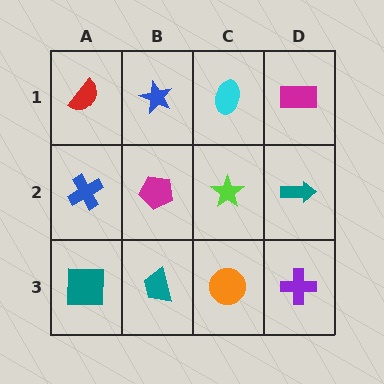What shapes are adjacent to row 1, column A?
A blue cross (row 2, column A), a blue star (row 1, column B).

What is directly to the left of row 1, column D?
A cyan ellipse.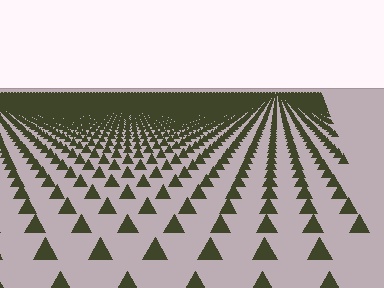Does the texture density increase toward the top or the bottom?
Density increases toward the top.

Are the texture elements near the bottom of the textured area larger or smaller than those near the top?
Larger. Near the bottom, elements are closer to the viewer and appear at a bigger on-screen size.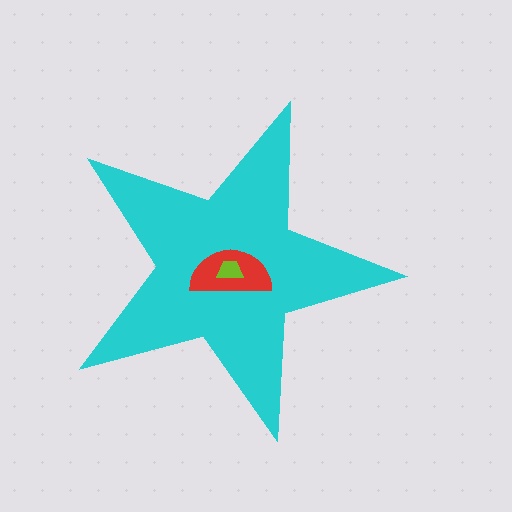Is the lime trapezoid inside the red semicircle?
Yes.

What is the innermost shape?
The lime trapezoid.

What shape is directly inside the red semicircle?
The lime trapezoid.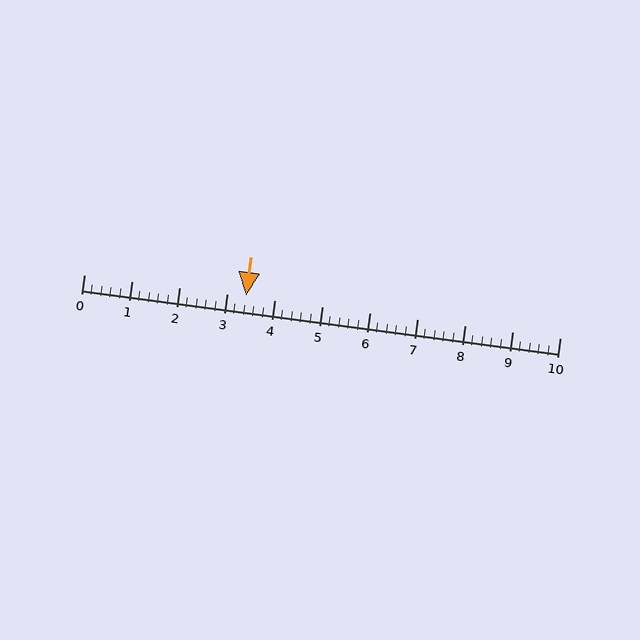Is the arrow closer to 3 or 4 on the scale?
The arrow is closer to 3.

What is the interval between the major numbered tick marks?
The major tick marks are spaced 1 units apart.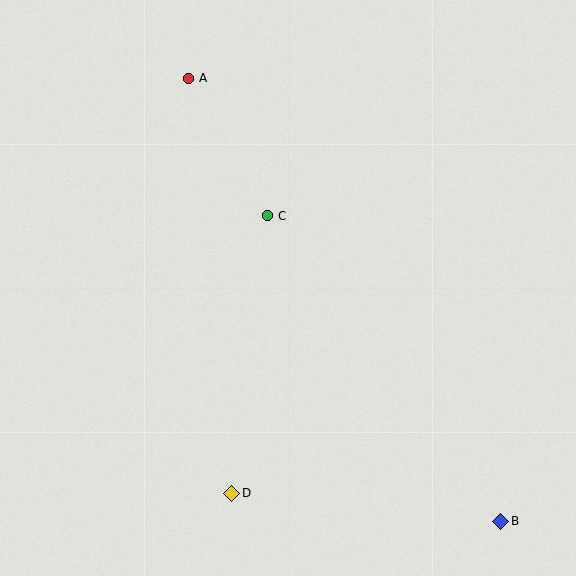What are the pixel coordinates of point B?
Point B is at (501, 521).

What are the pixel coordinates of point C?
Point C is at (268, 216).